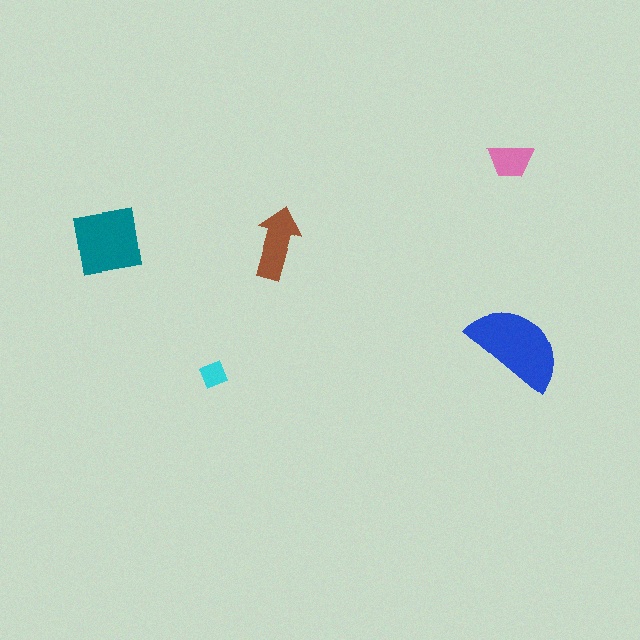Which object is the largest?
The blue semicircle.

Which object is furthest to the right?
The blue semicircle is rightmost.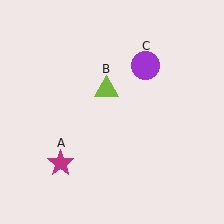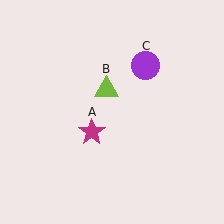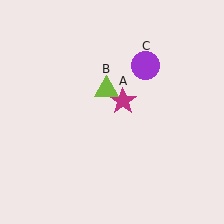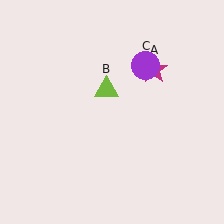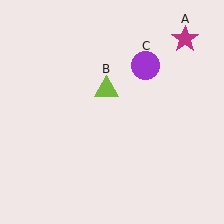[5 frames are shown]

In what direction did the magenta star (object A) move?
The magenta star (object A) moved up and to the right.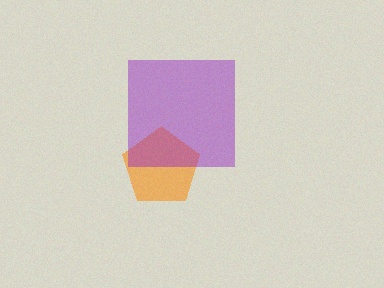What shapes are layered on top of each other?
The layered shapes are: an orange pentagon, a purple square.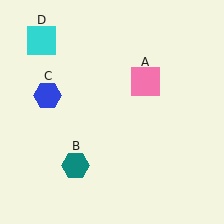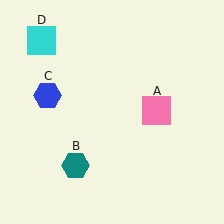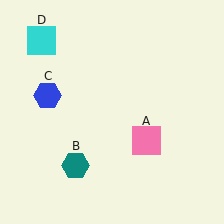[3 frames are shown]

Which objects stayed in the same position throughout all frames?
Teal hexagon (object B) and blue hexagon (object C) and cyan square (object D) remained stationary.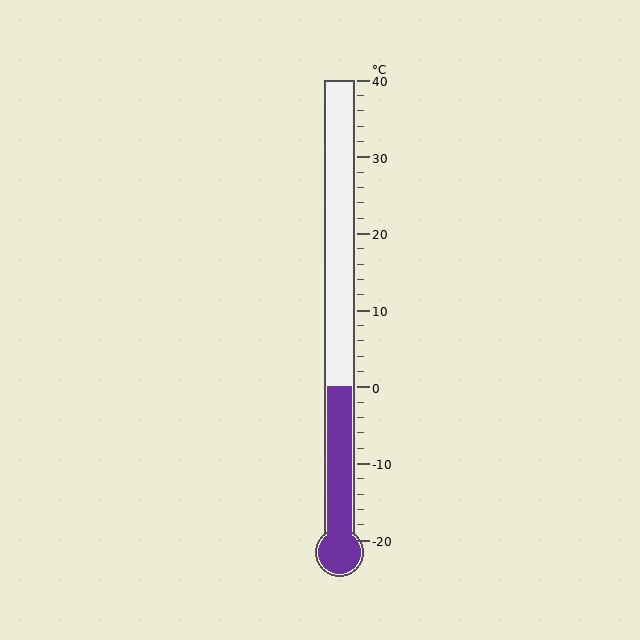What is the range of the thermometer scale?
The thermometer scale ranges from -20°C to 40°C.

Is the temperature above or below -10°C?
The temperature is above -10°C.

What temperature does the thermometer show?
The thermometer shows approximately 0°C.